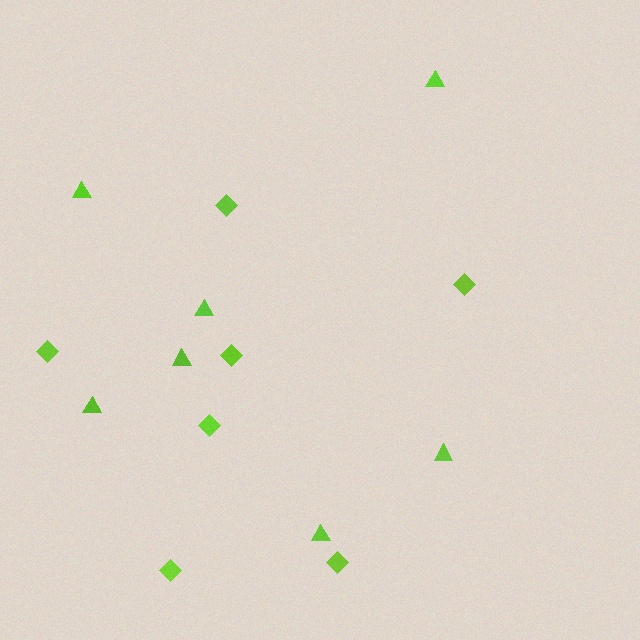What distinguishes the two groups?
There are 2 groups: one group of diamonds (7) and one group of triangles (7).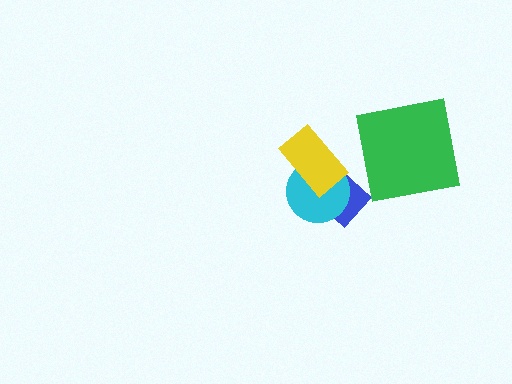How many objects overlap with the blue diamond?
2 objects overlap with the blue diamond.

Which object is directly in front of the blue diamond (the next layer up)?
The cyan circle is directly in front of the blue diamond.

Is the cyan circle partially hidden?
Yes, it is partially covered by another shape.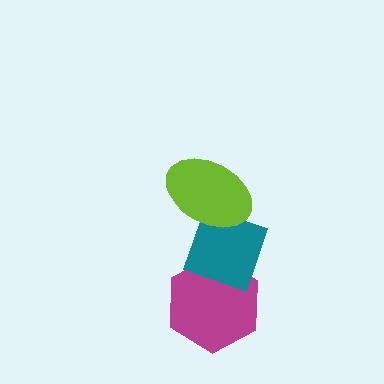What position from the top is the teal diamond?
The teal diamond is 2nd from the top.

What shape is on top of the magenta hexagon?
The teal diamond is on top of the magenta hexagon.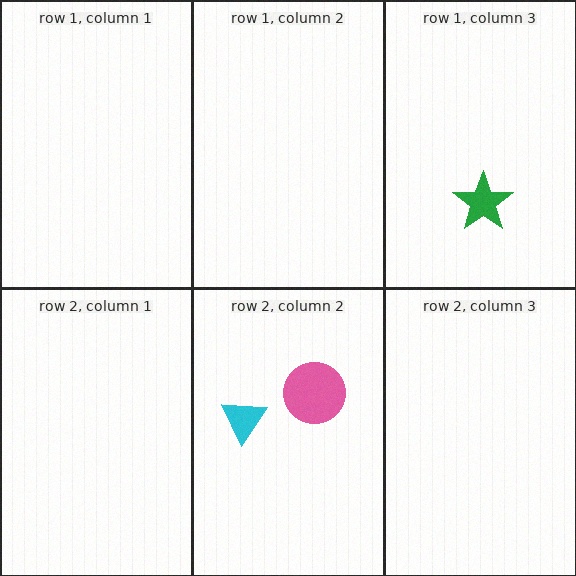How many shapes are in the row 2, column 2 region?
2.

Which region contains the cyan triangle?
The row 2, column 2 region.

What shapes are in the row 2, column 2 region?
The pink circle, the cyan triangle.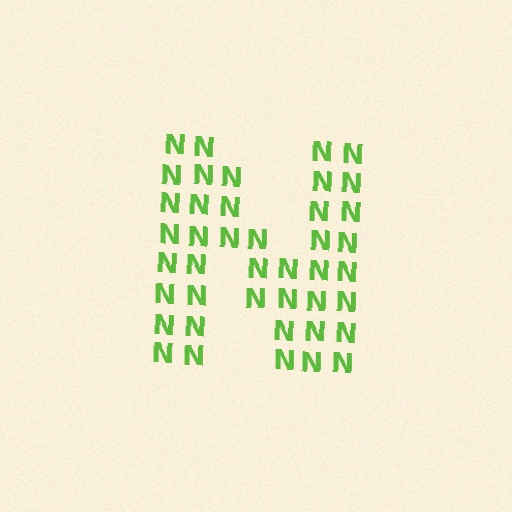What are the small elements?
The small elements are letter N's.